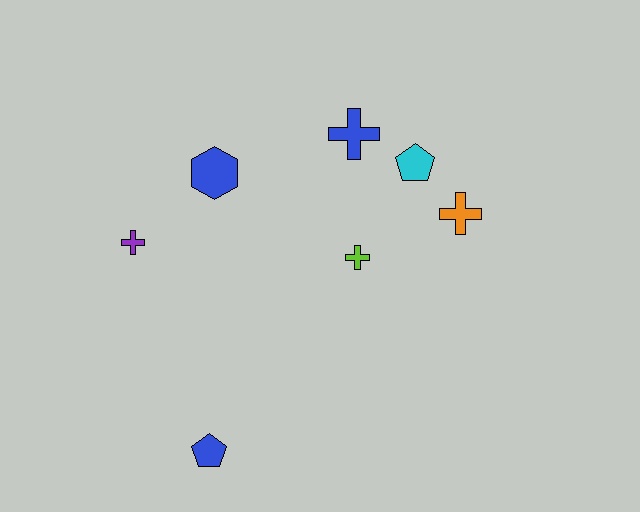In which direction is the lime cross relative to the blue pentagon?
The lime cross is above the blue pentagon.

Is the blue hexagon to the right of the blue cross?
No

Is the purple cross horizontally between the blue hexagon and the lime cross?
No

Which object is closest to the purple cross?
The blue hexagon is closest to the purple cross.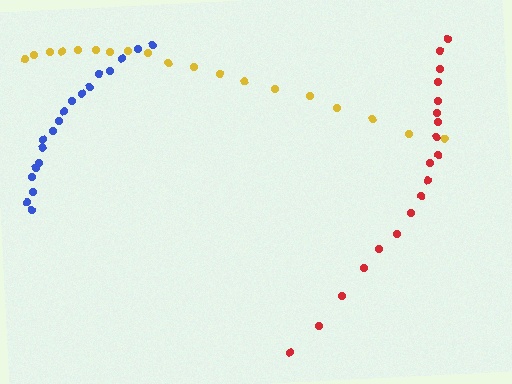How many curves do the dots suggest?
There are 3 distinct paths.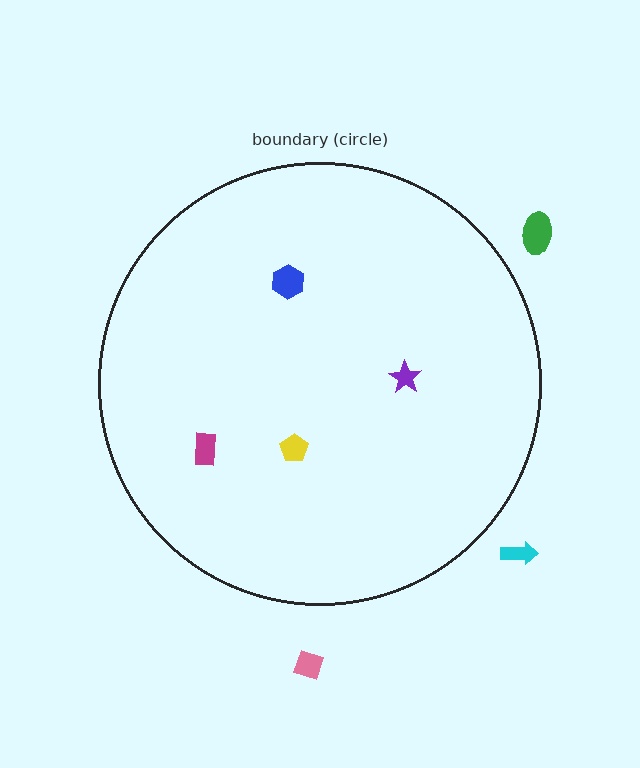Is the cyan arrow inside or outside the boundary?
Outside.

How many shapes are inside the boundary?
4 inside, 3 outside.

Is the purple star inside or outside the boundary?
Inside.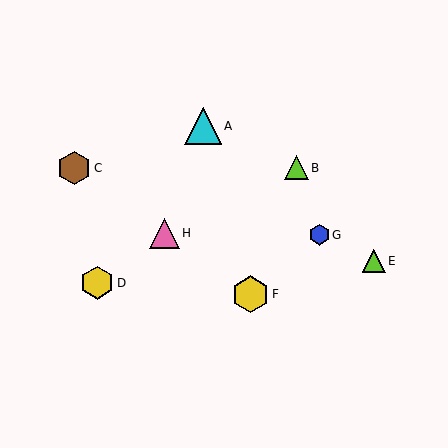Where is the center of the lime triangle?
The center of the lime triangle is at (296, 168).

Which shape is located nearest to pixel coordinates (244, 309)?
The yellow hexagon (labeled F) at (251, 294) is nearest to that location.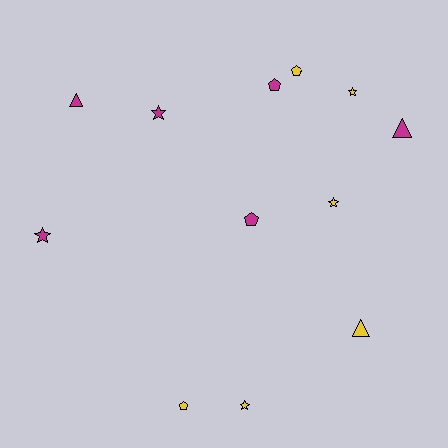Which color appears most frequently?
Magenta, with 6 objects.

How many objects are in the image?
There are 12 objects.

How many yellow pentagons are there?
There are 2 yellow pentagons.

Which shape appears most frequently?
Star, with 5 objects.